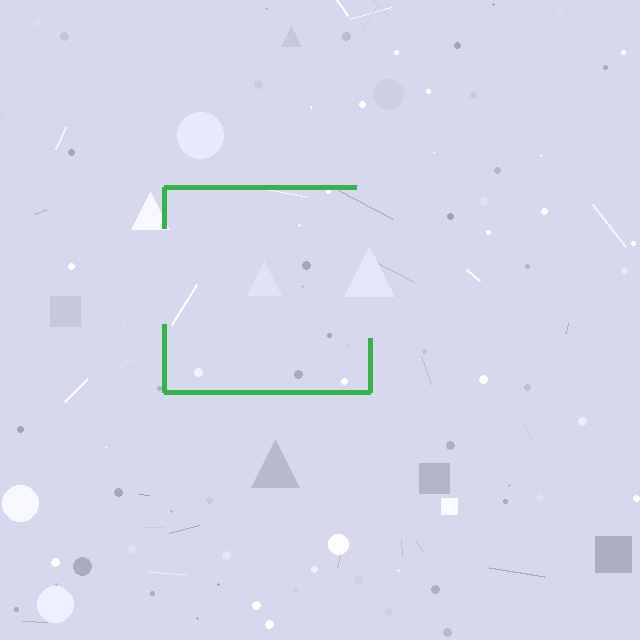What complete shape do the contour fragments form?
The contour fragments form a square.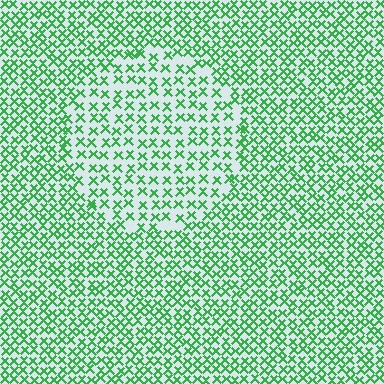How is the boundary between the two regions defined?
The boundary is defined by a change in element density (approximately 1.7x ratio). All elements are the same color, size, and shape.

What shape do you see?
I see a circle.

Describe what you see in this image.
The image contains small green elements arranged at two different densities. A circle-shaped region is visible where the elements are less densely packed than the surrounding area.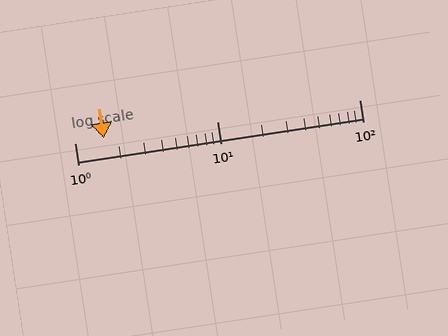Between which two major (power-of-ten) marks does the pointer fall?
The pointer is between 1 and 10.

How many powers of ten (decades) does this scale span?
The scale spans 2 decades, from 1 to 100.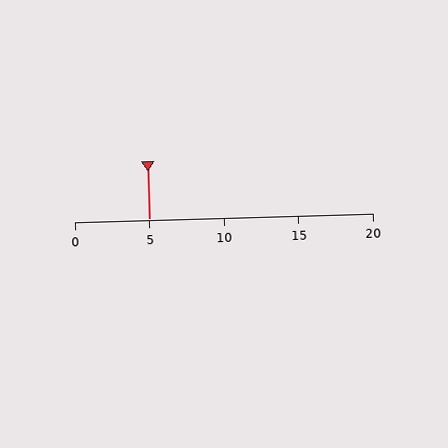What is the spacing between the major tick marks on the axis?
The major ticks are spaced 5 apart.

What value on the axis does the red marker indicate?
The marker indicates approximately 5.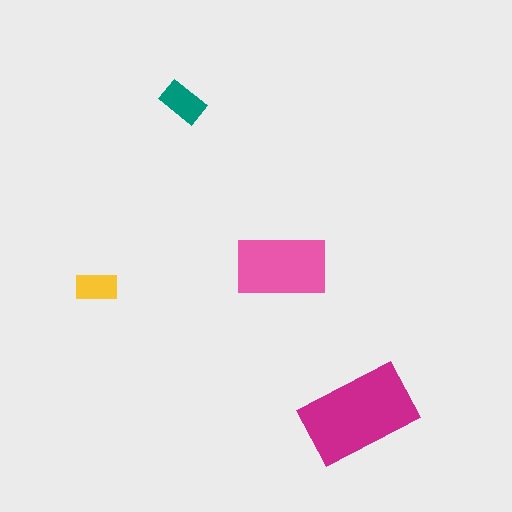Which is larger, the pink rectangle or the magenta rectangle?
The magenta one.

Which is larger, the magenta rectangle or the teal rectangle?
The magenta one.